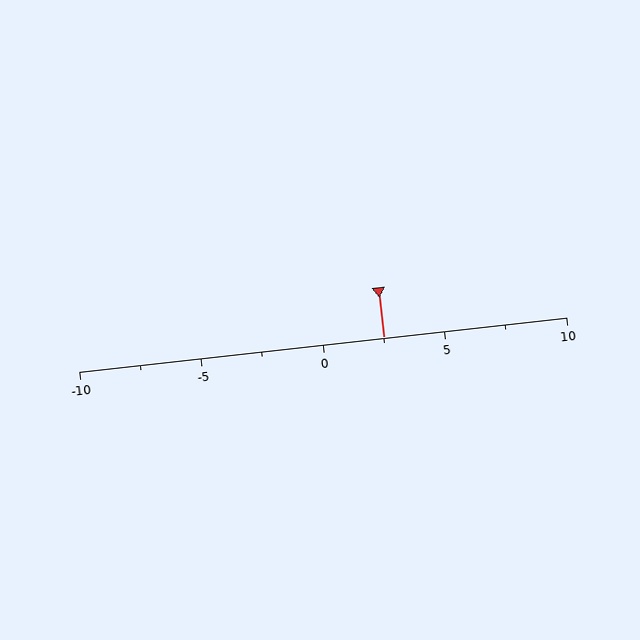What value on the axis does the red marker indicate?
The marker indicates approximately 2.5.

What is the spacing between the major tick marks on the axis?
The major ticks are spaced 5 apart.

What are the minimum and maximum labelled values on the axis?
The axis runs from -10 to 10.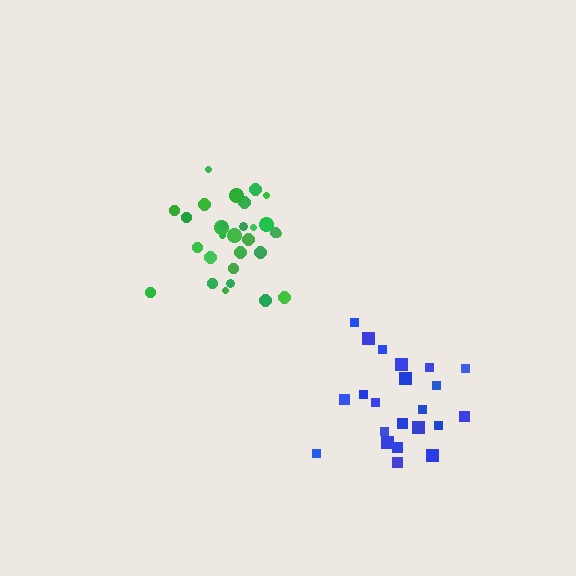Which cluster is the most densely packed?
Green.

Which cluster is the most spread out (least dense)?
Blue.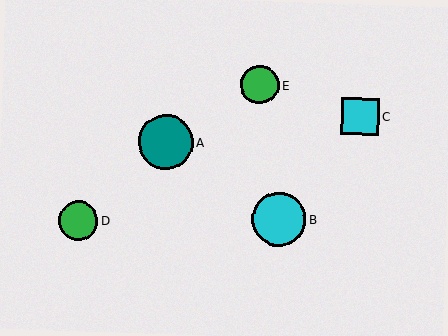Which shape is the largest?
The teal circle (labeled A) is the largest.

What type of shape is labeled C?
Shape C is a cyan square.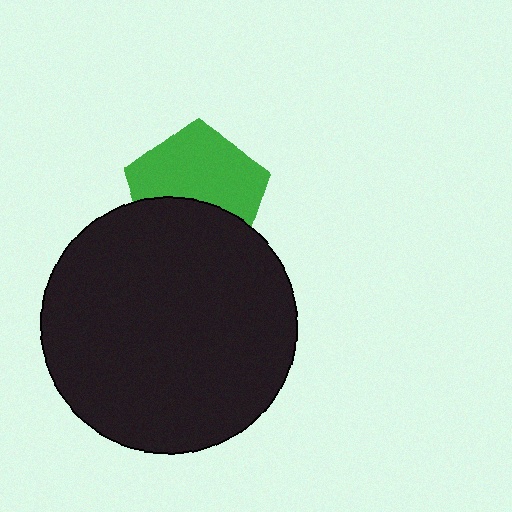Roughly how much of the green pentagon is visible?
About half of it is visible (roughly 60%).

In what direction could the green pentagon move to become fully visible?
The green pentagon could move up. That would shift it out from behind the black circle entirely.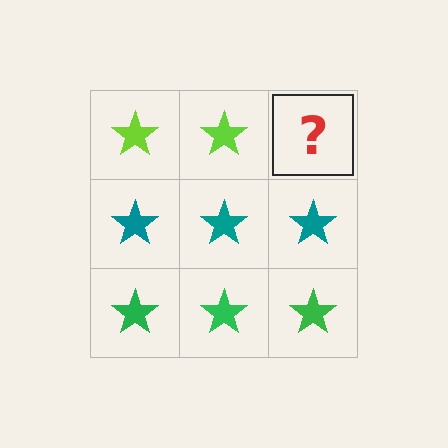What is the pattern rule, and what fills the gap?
The rule is that each row has a consistent color. The gap should be filled with a lime star.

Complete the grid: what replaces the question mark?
The question mark should be replaced with a lime star.